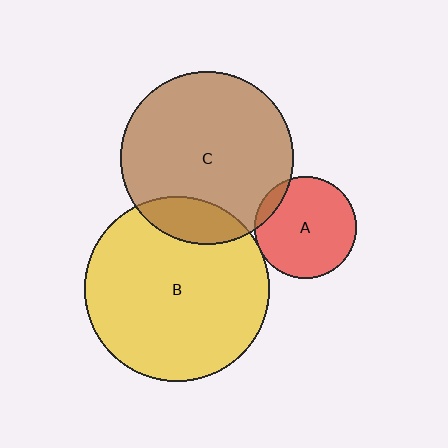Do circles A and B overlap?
Yes.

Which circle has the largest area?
Circle B (yellow).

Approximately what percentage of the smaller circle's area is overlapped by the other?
Approximately 5%.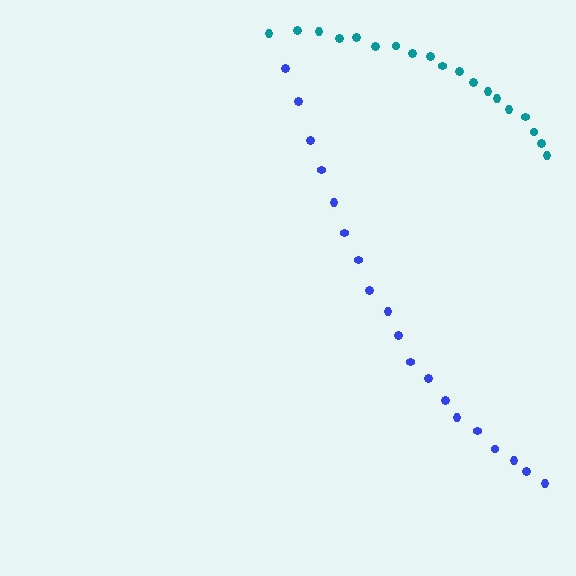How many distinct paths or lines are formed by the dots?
There are 2 distinct paths.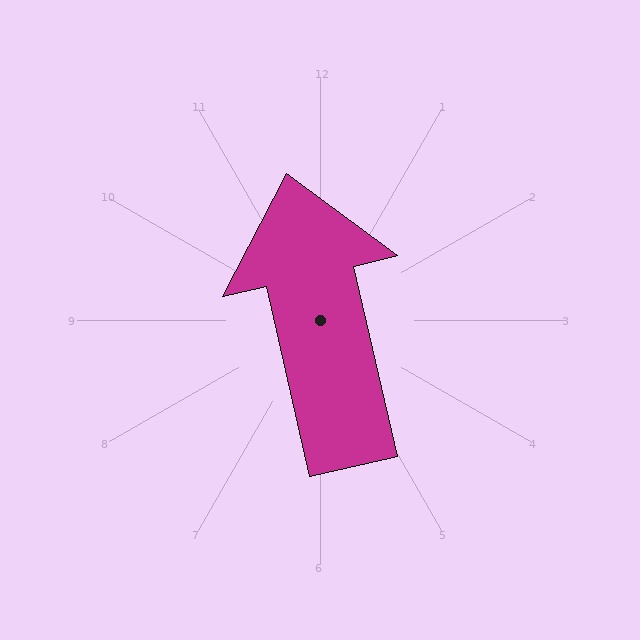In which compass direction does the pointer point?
North.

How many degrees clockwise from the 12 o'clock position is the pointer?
Approximately 347 degrees.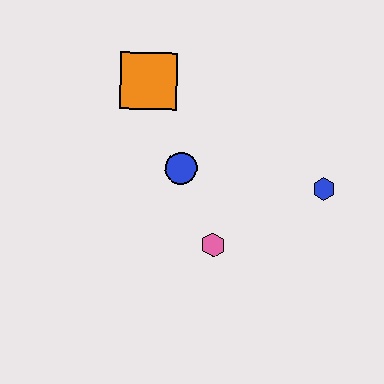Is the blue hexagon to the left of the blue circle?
No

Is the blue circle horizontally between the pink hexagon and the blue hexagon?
No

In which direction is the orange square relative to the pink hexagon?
The orange square is above the pink hexagon.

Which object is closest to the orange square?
The blue circle is closest to the orange square.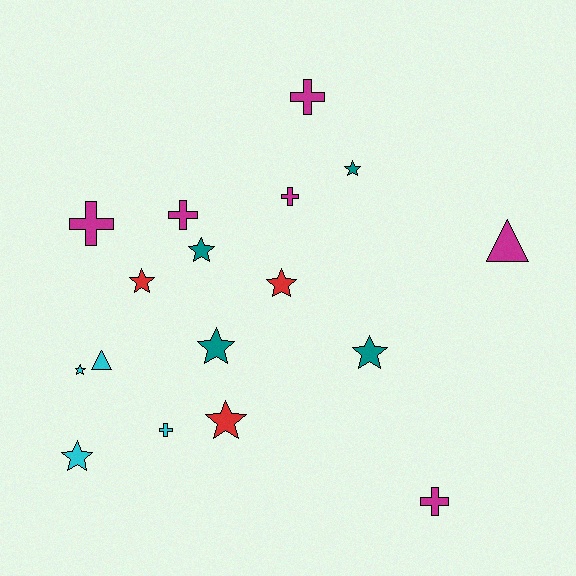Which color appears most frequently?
Magenta, with 6 objects.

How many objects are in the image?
There are 17 objects.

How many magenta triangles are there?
There is 1 magenta triangle.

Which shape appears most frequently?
Star, with 9 objects.